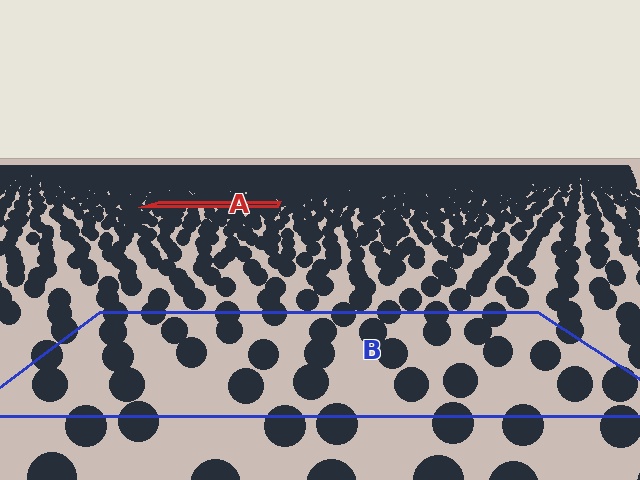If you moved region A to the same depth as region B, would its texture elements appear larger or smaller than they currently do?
They would appear larger. At a closer depth, the same texture elements are projected at a bigger on-screen size.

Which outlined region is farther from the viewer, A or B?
Region A is farther from the viewer — the texture elements inside it appear smaller and more densely packed.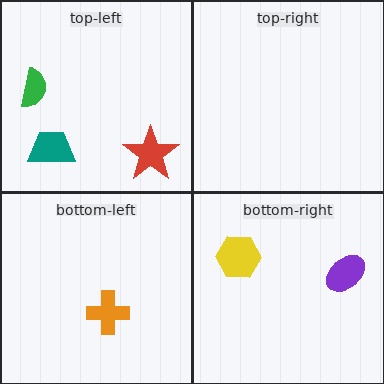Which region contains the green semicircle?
The top-left region.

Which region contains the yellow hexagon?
The bottom-right region.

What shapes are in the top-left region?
The green semicircle, the teal trapezoid, the red star.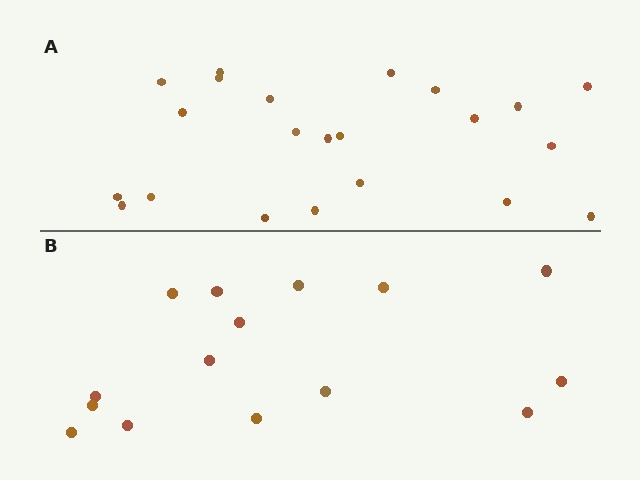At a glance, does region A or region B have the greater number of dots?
Region A (the top region) has more dots.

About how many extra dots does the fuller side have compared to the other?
Region A has roughly 8 or so more dots than region B.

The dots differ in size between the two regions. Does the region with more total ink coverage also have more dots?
No. Region B has more total ink coverage because its dots are larger, but region A actually contains more individual dots. Total area can be misleading — the number of items is what matters here.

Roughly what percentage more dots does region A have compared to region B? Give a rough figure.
About 45% more.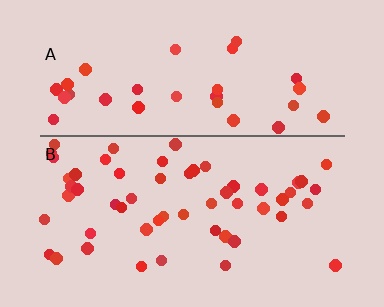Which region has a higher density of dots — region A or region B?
B (the bottom).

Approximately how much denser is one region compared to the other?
Approximately 1.6× — region B over region A.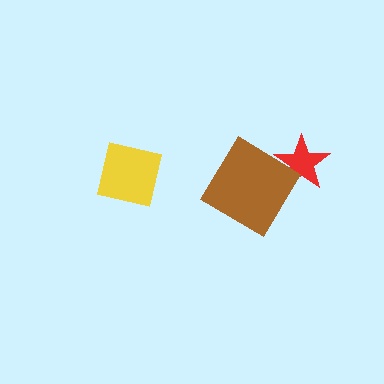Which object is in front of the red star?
The brown diamond is in front of the red star.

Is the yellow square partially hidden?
No, no other shape covers it.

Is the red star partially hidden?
Yes, it is partially covered by another shape.